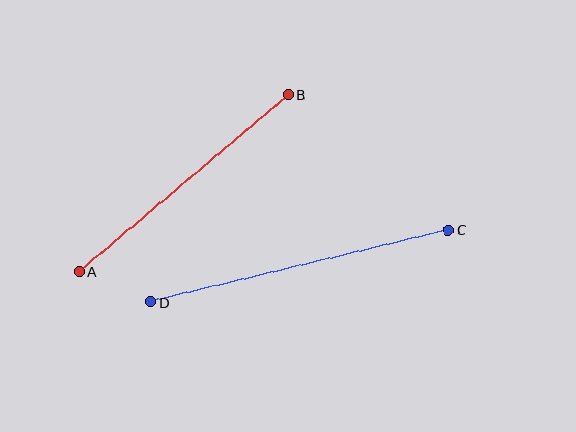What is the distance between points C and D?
The distance is approximately 306 pixels.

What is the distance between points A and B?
The distance is approximately 274 pixels.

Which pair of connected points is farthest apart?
Points C and D are farthest apart.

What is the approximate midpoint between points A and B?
The midpoint is at approximately (184, 183) pixels.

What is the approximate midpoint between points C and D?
The midpoint is at approximately (299, 266) pixels.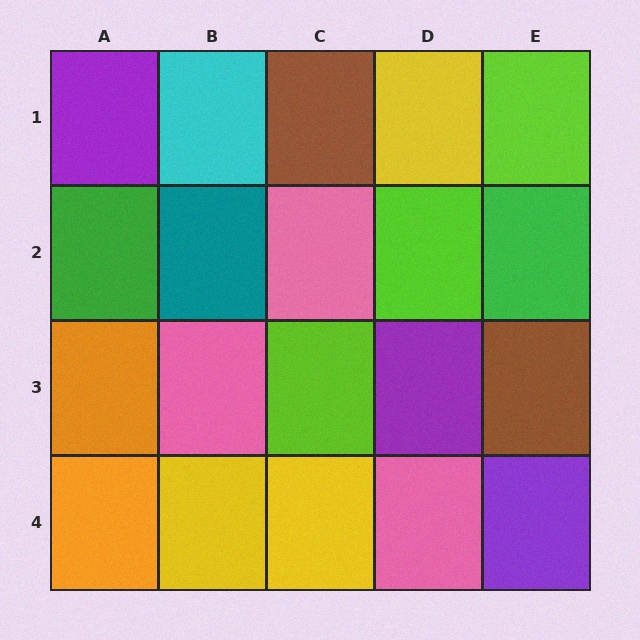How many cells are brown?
2 cells are brown.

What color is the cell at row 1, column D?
Yellow.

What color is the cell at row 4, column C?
Yellow.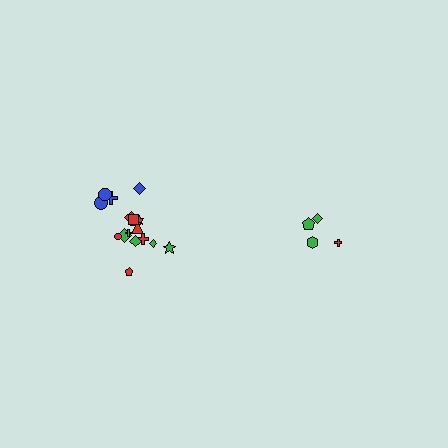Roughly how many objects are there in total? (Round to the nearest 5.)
Roughly 20 objects in total.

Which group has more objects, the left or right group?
The left group.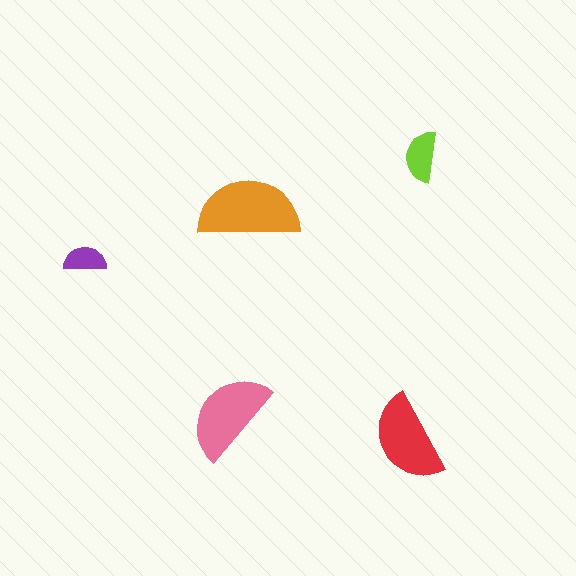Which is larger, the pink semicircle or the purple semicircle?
The pink one.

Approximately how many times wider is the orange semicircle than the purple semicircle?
About 2.5 times wider.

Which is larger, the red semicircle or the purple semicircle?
The red one.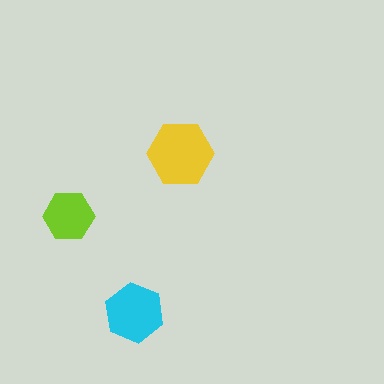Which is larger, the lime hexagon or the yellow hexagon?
The yellow one.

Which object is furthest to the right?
The yellow hexagon is rightmost.